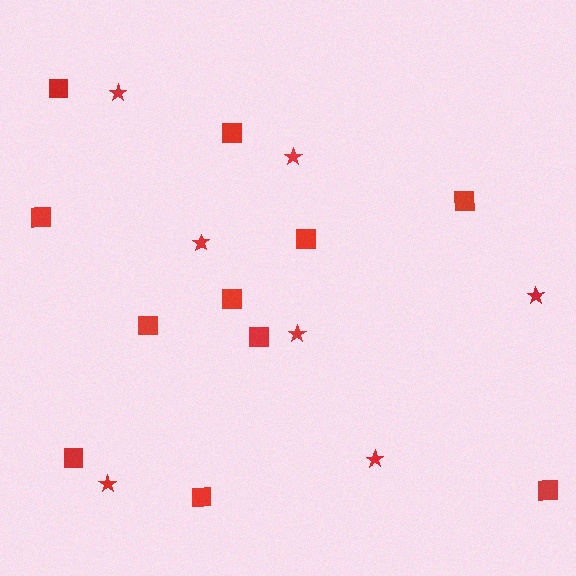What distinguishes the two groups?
There are 2 groups: one group of stars (7) and one group of squares (11).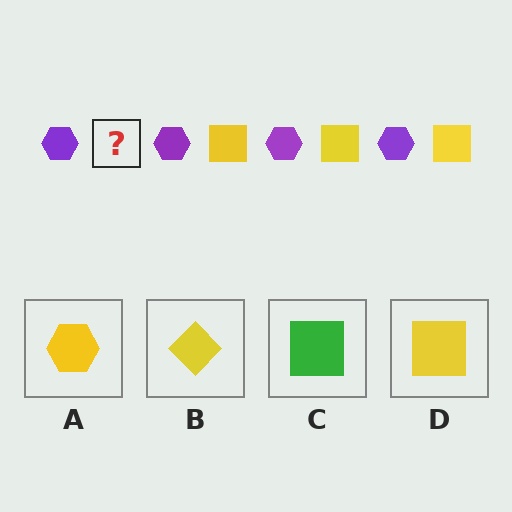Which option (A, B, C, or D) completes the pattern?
D.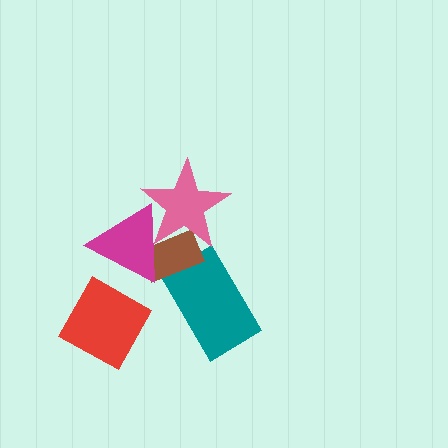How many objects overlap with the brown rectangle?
3 objects overlap with the brown rectangle.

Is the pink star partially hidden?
No, no other shape covers it.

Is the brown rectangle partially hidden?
Yes, it is partially covered by another shape.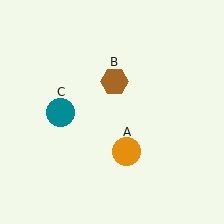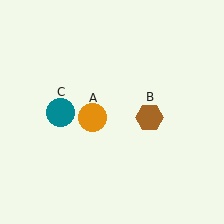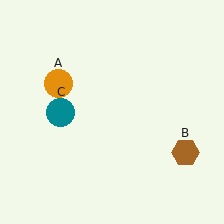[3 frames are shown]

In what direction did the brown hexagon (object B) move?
The brown hexagon (object B) moved down and to the right.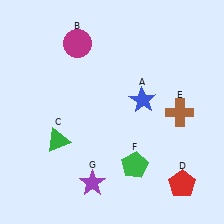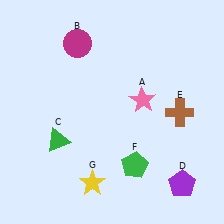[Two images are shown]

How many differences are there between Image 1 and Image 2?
There are 3 differences between the two images.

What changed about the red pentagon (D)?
In Image 1, D is red. In Image 2, it changed to purple.